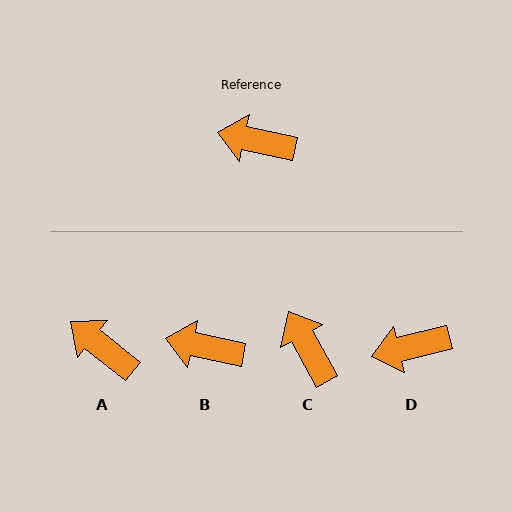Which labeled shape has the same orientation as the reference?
B.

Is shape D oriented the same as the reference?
No, it is off by about 26 degrees.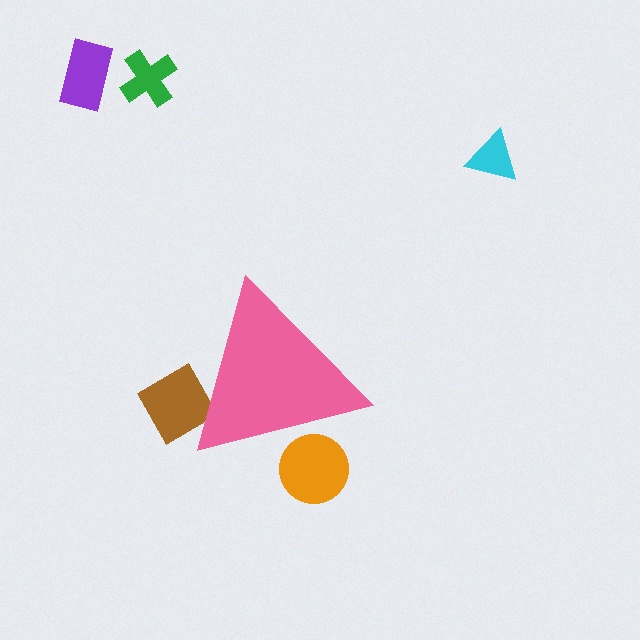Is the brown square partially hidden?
Yes, the brown square is partially hidden behind the pink triangle.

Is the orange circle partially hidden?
Yes, the orange circle is partially hidden behind the pink triangle.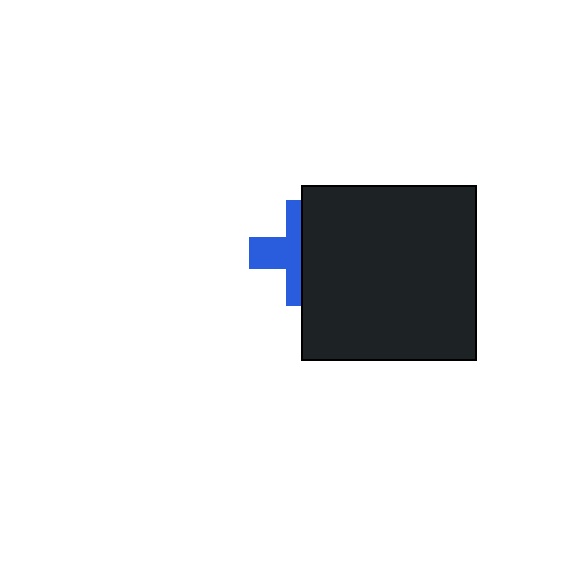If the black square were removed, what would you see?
You would see the complete blue cross.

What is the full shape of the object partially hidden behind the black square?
The partially hidden object is a blue cross.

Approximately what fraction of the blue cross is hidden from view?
Roughly 51% of the blue cross is hidden behind the black square.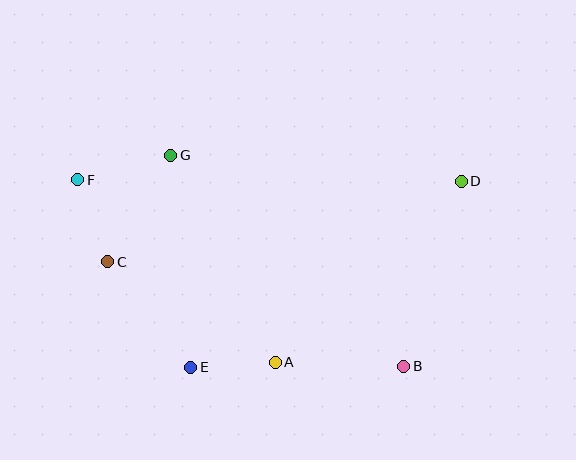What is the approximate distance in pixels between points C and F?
The distance between C and F is approximately 88 pixels.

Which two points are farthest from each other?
Points D and F are farthest from each other.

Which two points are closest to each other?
Points A and E are closest to each other.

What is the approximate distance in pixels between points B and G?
The distance between B and G is approximately 314 pixels.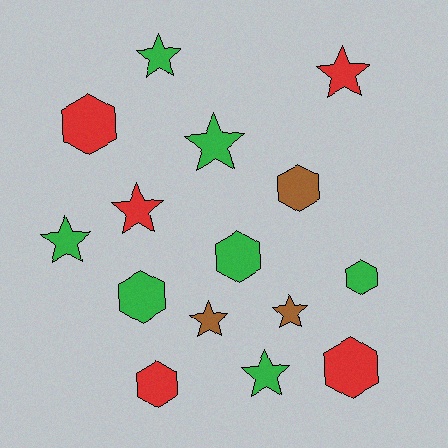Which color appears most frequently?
Green, with 7 objects.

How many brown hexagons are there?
There is 1 brown hexagon.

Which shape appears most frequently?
Star, with 8 objects.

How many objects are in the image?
There are 15 objects.